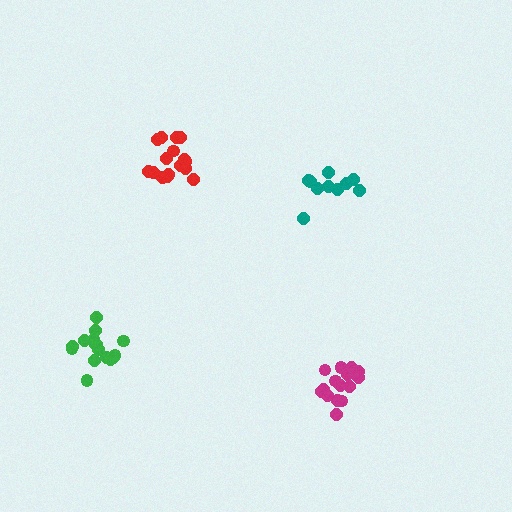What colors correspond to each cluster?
The clusters are colored: green, teal, red, magenta.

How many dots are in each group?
Group 1: 16 dots, Group 2: 10 dots, Group 3: 16 dots, Group 4: 15 dots (57 total).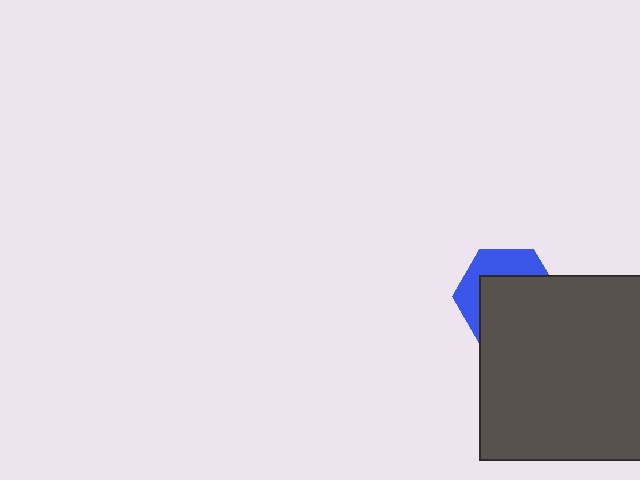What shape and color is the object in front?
The object in front is a dark gray square.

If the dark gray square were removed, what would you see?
You would see the complete blue hexagon.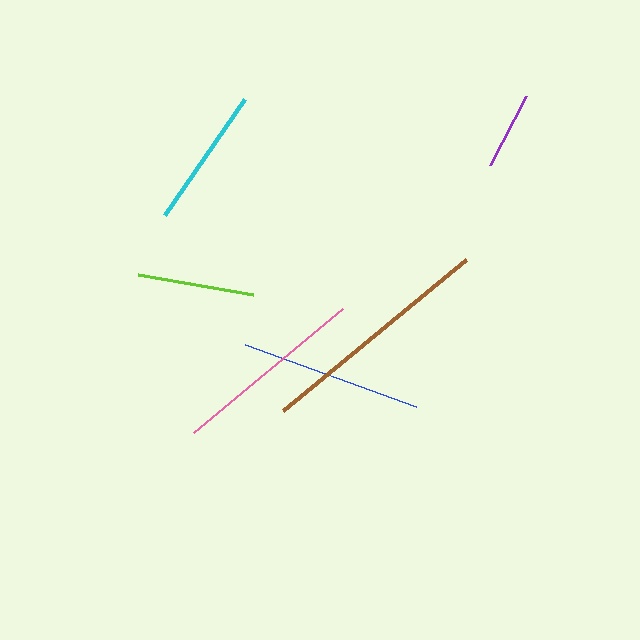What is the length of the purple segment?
The purple segment is approximately 78 pixels long.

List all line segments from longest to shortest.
From longest to shortest: brown, pink, blue, cyan, lime, purple.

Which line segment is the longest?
The brown line is the longest at approximately 237 pixels.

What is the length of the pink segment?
The pink segment is approximately 193 pixels long.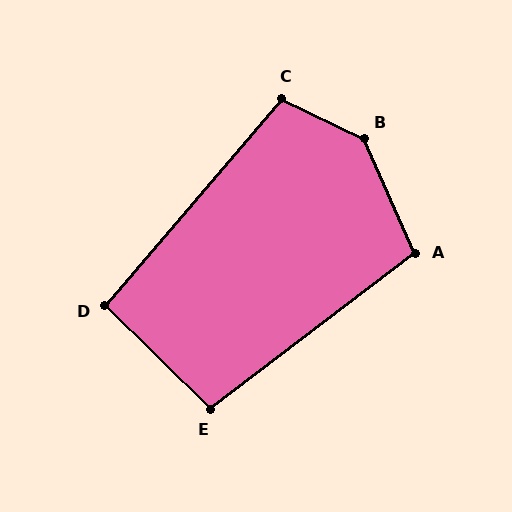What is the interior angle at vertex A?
Approximately 103 degrees (obtuse).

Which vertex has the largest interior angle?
B, at approximately 140 degrees.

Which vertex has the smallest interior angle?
D, at approximately 94 degrees.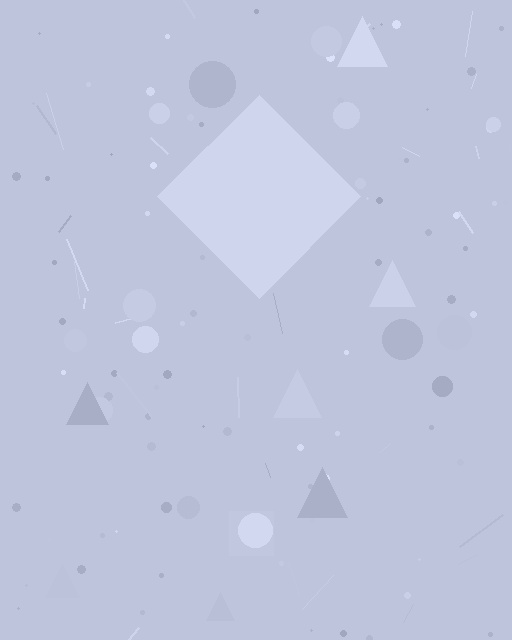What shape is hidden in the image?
A diamond is hidden in the image.